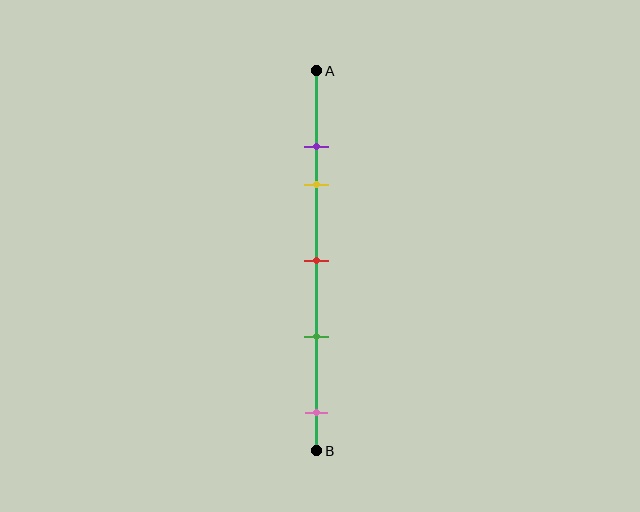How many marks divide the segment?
There are 5 marks dividing the segment.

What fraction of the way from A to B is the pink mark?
The pink mark is approximately 90% (0.9) of the way from A to B.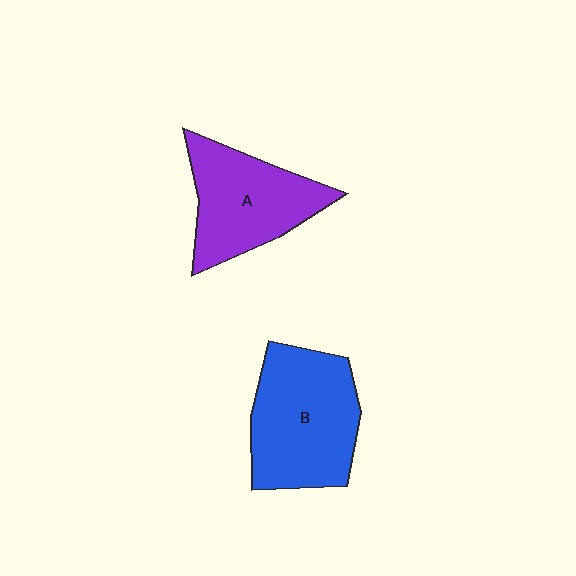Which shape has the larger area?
Shape B (blue).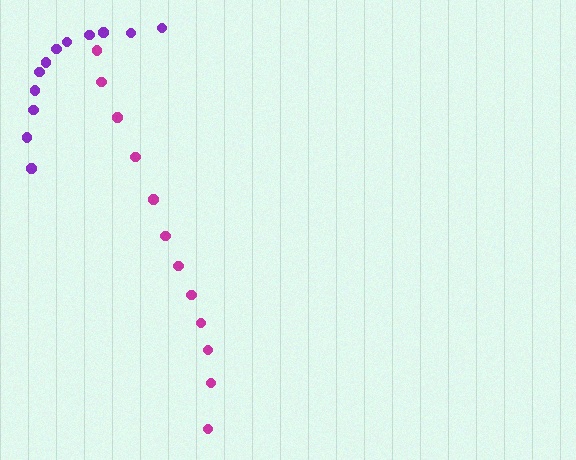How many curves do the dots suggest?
There are 2 distinct paths.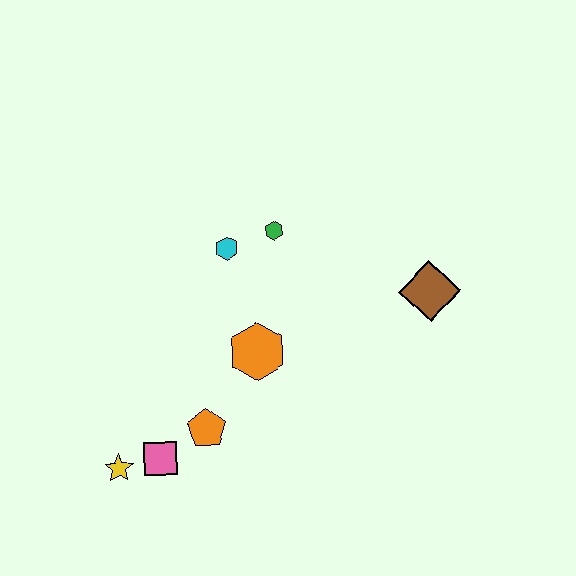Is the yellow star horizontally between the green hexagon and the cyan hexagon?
No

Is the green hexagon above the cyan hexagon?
Yes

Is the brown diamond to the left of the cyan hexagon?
No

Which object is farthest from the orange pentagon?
The brown diamond is farthest from the orange pentagon.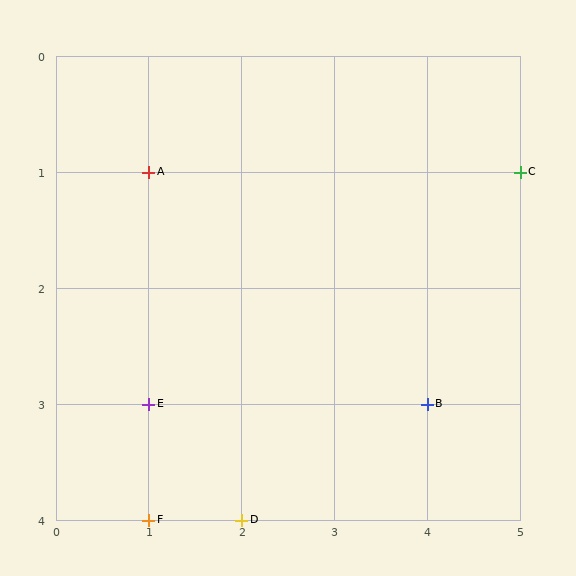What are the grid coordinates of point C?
Point C is at grid coordinates (5, 1).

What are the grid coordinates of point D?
Point D is at grid coordinates (2, 4).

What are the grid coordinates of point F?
Point F is at grid coordinates (1, 4).